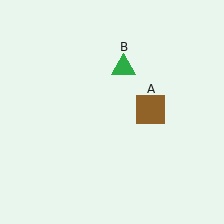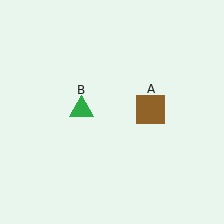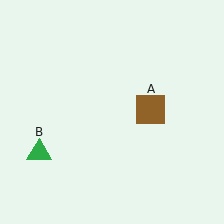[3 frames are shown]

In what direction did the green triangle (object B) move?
The green triangle (object B) moved down and to the left.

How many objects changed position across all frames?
1 object changed position: green triangle (object B).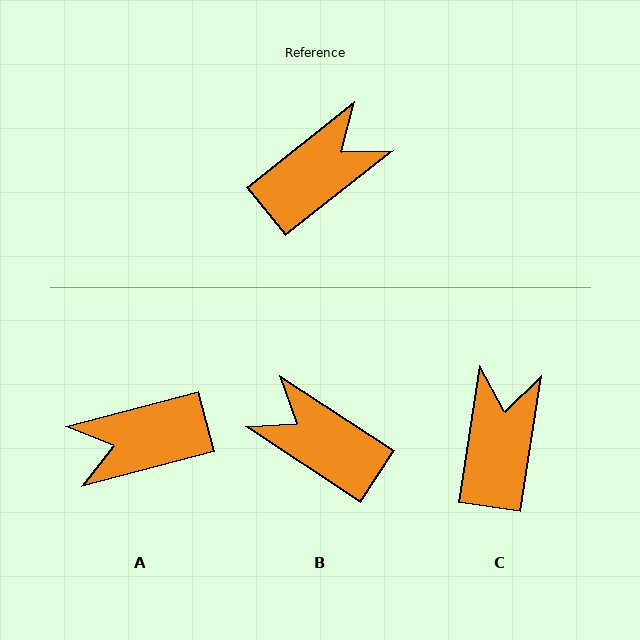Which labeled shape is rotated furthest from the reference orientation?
A, about 156 degrees away.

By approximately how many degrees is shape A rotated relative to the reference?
Approximately 156 degrees counter-clockwise.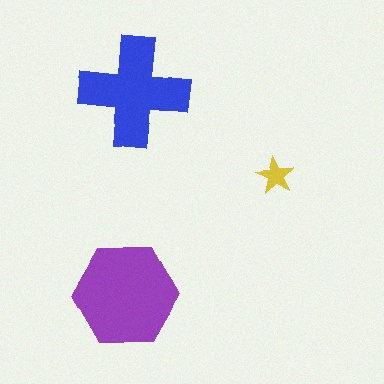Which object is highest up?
The blue cross is topmost.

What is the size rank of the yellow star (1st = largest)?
3rd.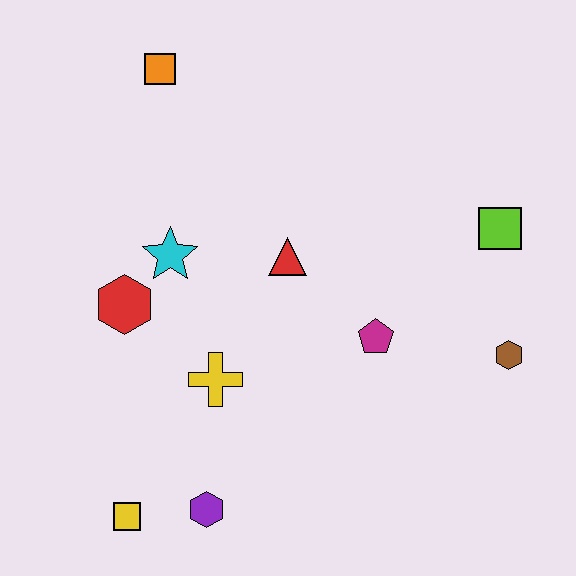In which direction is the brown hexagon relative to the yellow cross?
The brown hexagon is to the right of the yellow cross.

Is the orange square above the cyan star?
Yes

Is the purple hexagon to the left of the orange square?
No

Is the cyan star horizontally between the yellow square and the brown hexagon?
Yes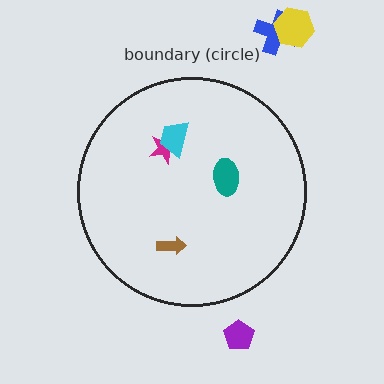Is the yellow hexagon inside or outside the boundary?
Outside.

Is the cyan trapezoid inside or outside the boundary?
Inside.